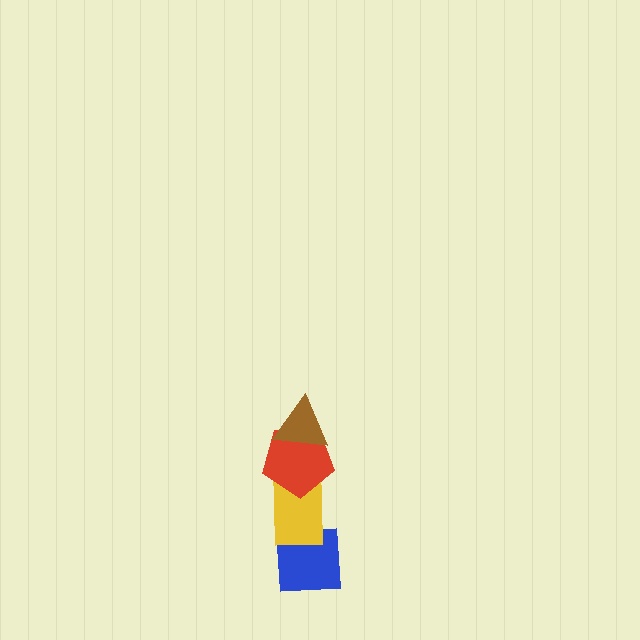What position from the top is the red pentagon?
The red pentagon is 2nd from the top.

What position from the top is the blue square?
The blue square is 4th from the top.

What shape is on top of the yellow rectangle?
The red pentagon is on top of the yellow rectangle.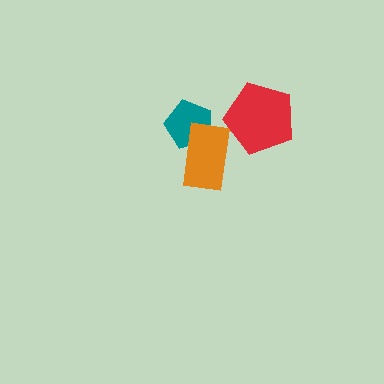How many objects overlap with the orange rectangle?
1 object overlaps with the orange rectangle.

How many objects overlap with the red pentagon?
0 objects overlap with the red pentagon.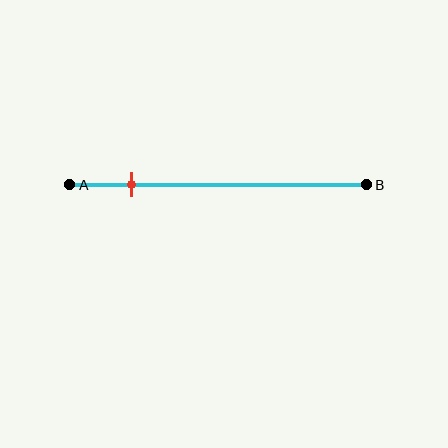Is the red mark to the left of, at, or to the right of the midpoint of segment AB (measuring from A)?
The red mark is to the left of the midpoint of segment AB.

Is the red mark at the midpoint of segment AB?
No, the mark is at about 20% from A, not at the 50% midpoint.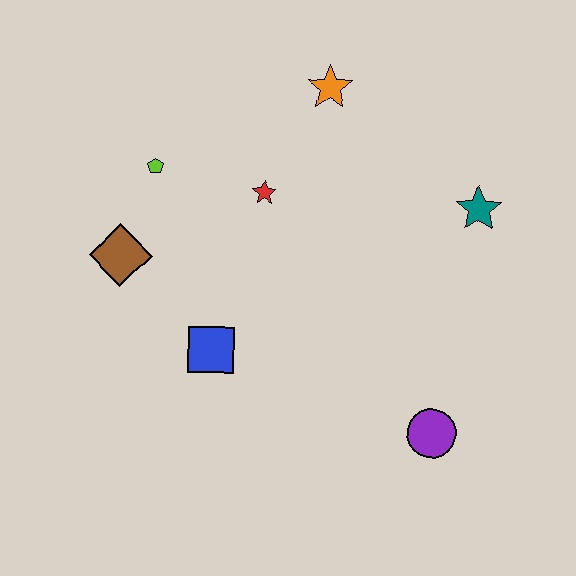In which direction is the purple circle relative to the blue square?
The purple circle is to the right of the blue square.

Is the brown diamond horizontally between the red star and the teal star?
No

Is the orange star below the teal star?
No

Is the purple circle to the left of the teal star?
Yes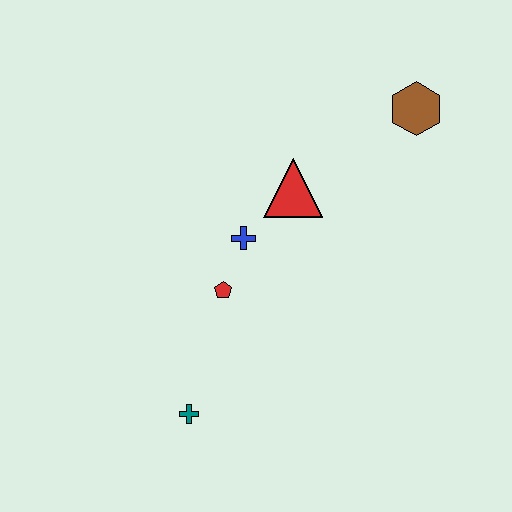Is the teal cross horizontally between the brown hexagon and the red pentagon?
No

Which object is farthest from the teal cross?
The brown hexagon is farthest from the teal cross.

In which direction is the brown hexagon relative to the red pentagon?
The brown hexagon is to the right of the red pentagon.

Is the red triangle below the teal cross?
No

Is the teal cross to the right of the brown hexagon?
No